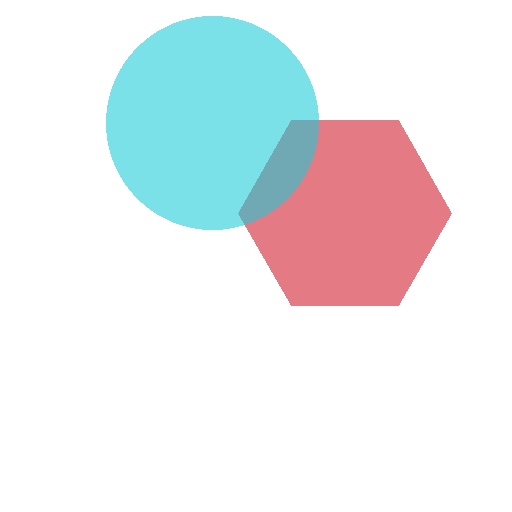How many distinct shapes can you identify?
There are 2 distinct shapes: a red hexagon, a cyan circle.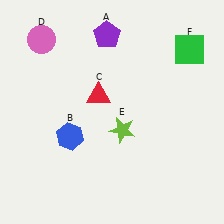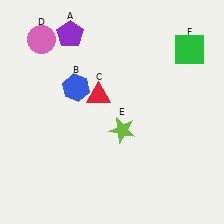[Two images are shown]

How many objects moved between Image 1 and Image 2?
2 objects moved between the two images.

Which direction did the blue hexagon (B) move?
The blue hexagon (B) moved up.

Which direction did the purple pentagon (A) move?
The purple pentagon (A) moved left.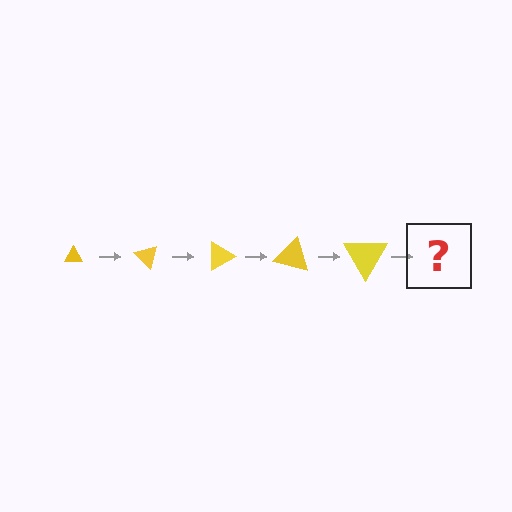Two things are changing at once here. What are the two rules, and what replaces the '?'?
The two rules are that the triangle grows larger each step and it rotates 45 degrees each step. The '?' should be a triangle, larger than the previous one and rotated 225 degrees from the start.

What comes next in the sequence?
The next element should be a triangle, larger than the previous one and rotated 225 degrees from the start.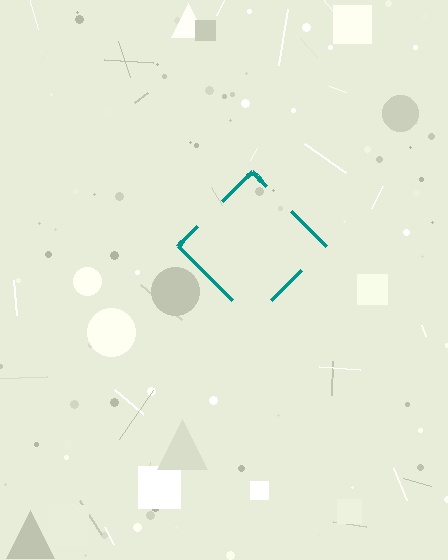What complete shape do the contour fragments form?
The contour fragments form a diamond.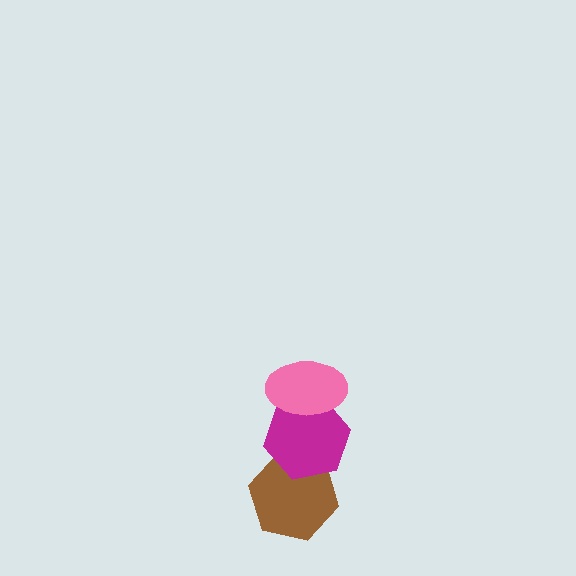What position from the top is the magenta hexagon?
The magenta hexagon is 2nd from the top.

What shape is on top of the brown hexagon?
The magenta hexagon is on top of the brown hexagon.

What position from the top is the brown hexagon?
The brown hexagon is 3rd from the top.